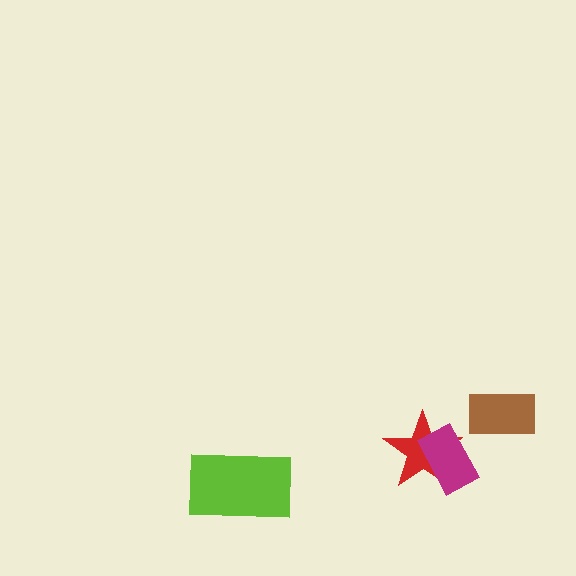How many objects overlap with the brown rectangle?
0 objects overlap with the brown rectangle.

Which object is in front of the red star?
The magenta rectangle is in front of the red star.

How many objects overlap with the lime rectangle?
0 objects overlap with the lime rectangle.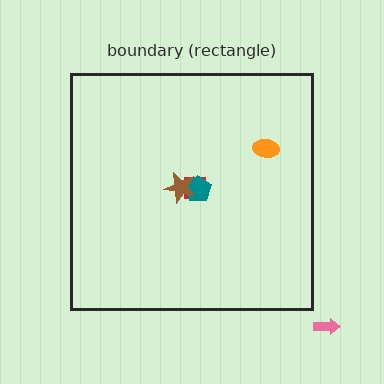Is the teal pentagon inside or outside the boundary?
Inside.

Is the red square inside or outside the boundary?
Inside.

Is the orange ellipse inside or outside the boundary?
Inside.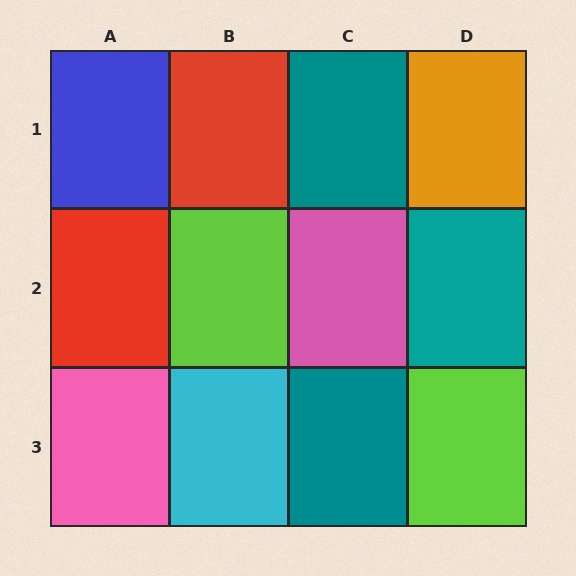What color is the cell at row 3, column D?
Lime.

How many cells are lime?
2 cells are lime.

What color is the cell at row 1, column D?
Orange.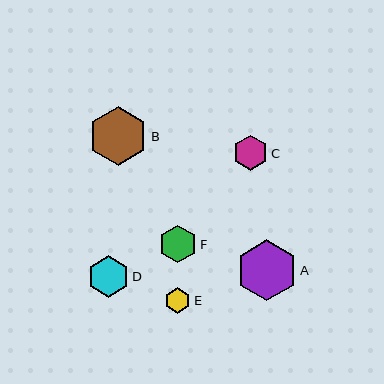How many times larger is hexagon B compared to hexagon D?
Hexagon B is approximately 1.4 times the size of hexagon D.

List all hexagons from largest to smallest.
From largest to smallest: A, B, D, F, C, E.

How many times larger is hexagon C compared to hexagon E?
Hexagon C is approximately 1.4 times the size of hexagon E.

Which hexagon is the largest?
Hexagon A is the largest with a size of approximately 61 pixels.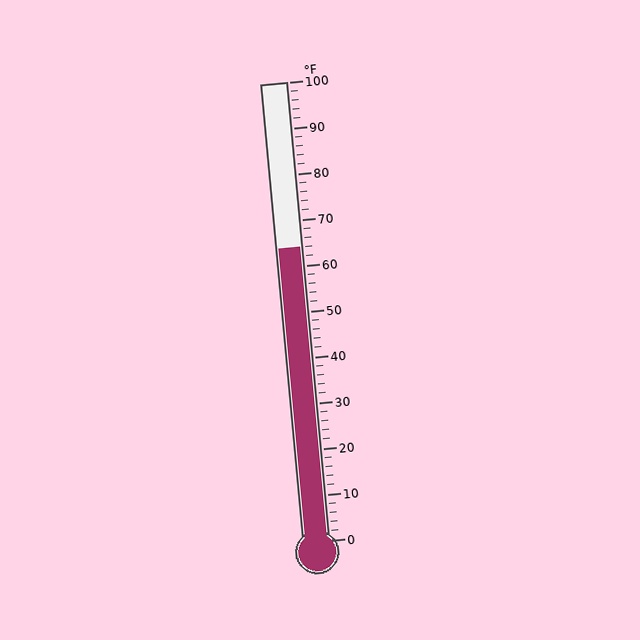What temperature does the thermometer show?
The thermometer shows approximately 64°F.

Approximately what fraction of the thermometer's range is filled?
The thermometer is filled to approximately 65% of its range.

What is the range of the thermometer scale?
The thermometer scale ranges from 0°F to 100°F.